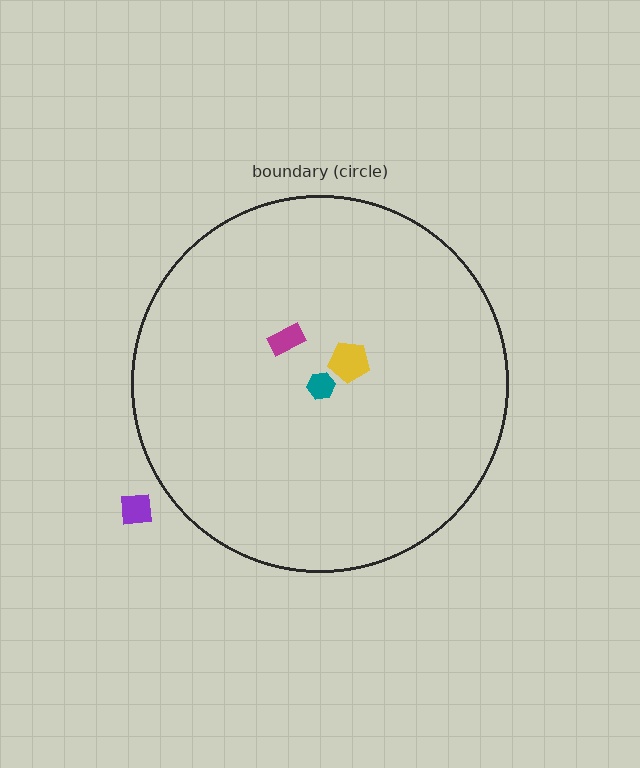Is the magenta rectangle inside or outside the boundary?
Inside.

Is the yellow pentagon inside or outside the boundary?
Inside.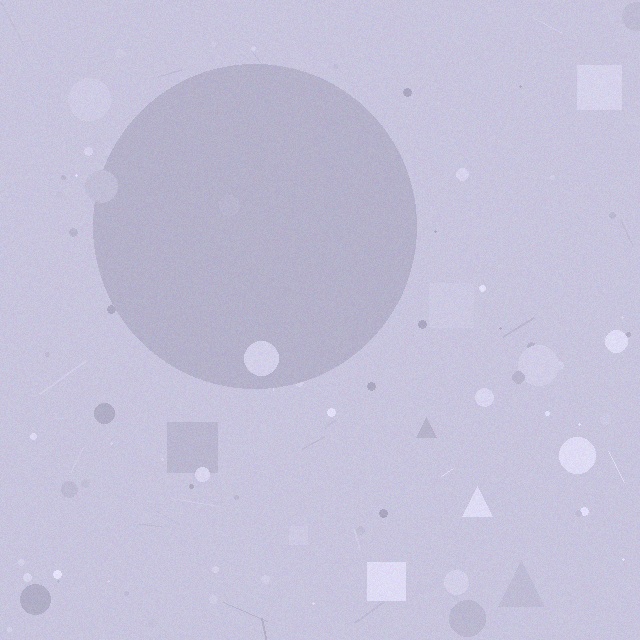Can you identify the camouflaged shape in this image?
The camouflaged shape is a circle.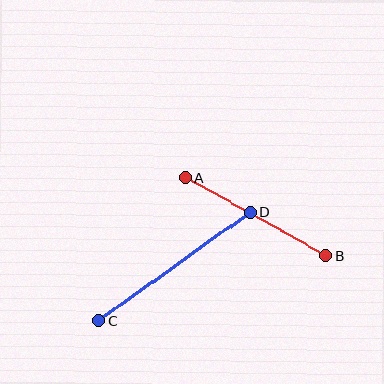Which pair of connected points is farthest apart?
Points C and D are farthest apart.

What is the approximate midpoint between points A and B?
The midpoint is at approximately (256, 217) pixels.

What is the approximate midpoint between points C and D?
The midpoint is at approximately (175, 266) pixels.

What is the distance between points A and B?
The distance is approximately 161 pixels.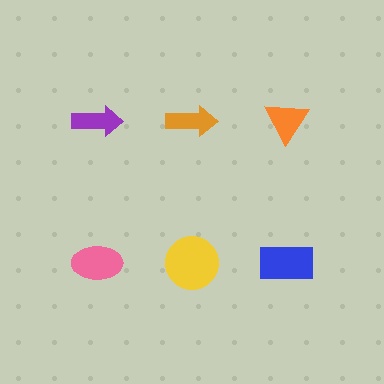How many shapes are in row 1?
3 shapes.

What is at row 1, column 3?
An orange triangle.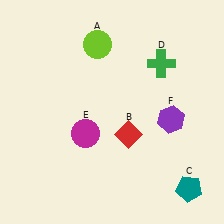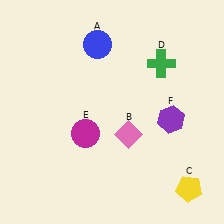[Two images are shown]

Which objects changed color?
A changed from lime to blue. B changed from red to pink. C changed from teal to yellow.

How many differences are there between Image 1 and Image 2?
There are 3 differences between the two images.